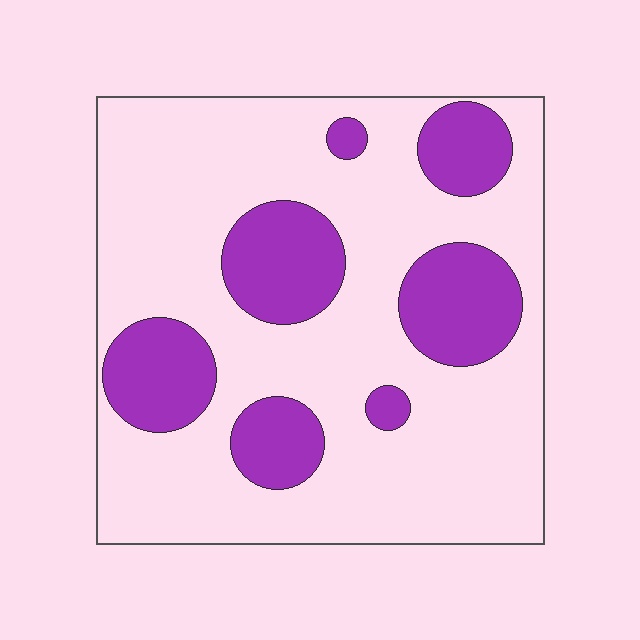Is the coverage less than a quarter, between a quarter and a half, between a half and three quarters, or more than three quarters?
Between a quarter and a half.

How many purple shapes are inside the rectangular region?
7.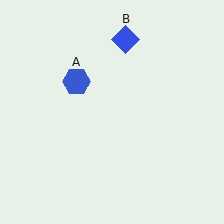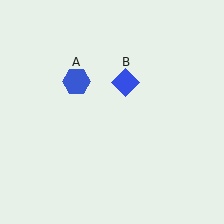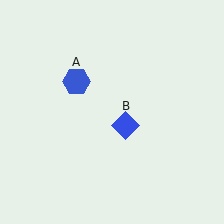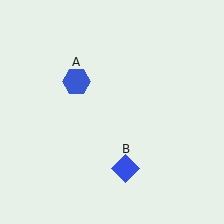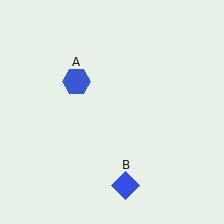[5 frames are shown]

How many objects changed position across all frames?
1 object changed position: blue diamond (object B).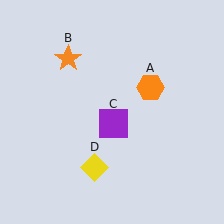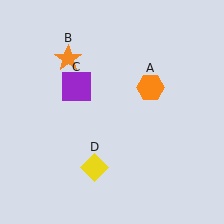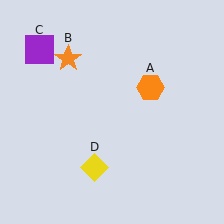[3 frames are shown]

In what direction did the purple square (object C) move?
The purple square (object C) moved up and to the left.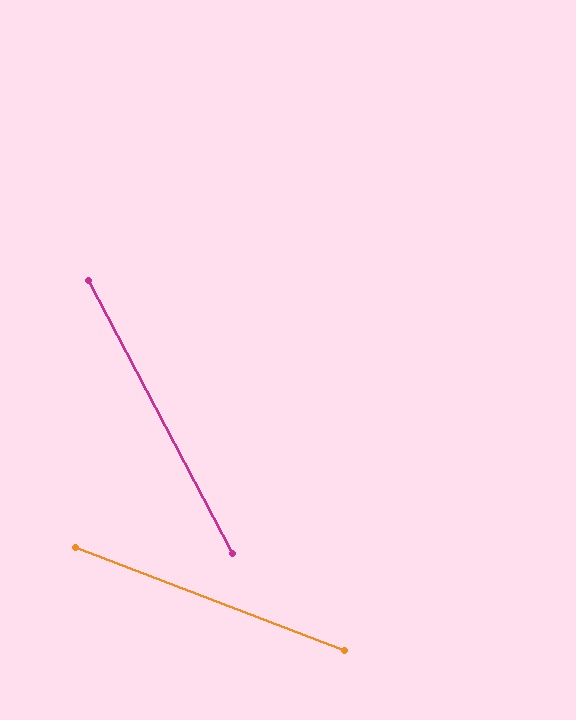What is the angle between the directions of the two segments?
Approximately 41 degrees.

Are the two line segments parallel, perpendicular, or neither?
Neither parallel nor perpendicular — they differ by about 41°.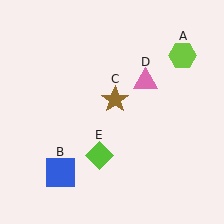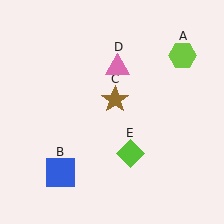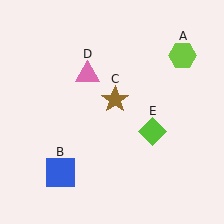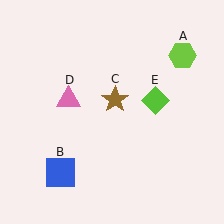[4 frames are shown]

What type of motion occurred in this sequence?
The pink triangle (object D), lime diamond (object E) rotated counterclockwise around the center of the scene.